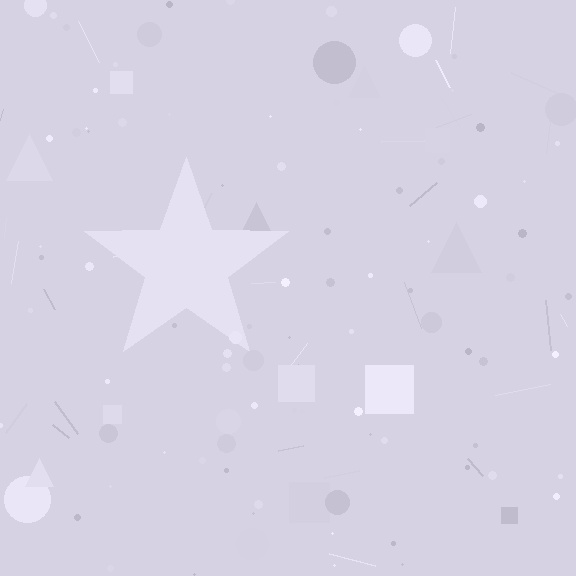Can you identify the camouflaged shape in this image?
The camouflaged shape is a star.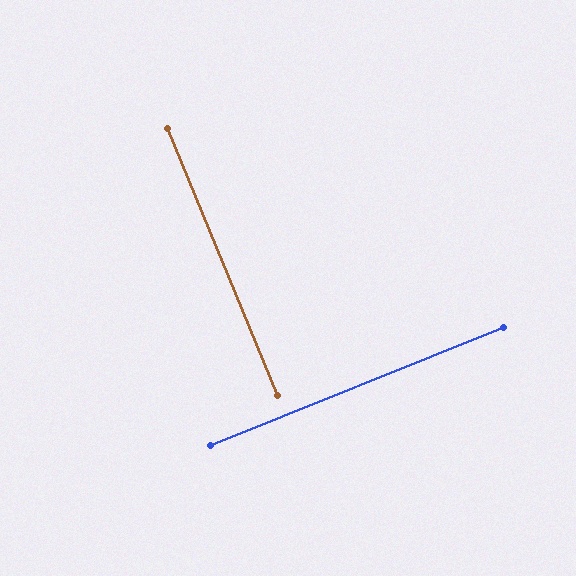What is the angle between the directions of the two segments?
Approximately 90 degrees.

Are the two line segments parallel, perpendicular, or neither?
Perpendicular — they meet at approximately 90°.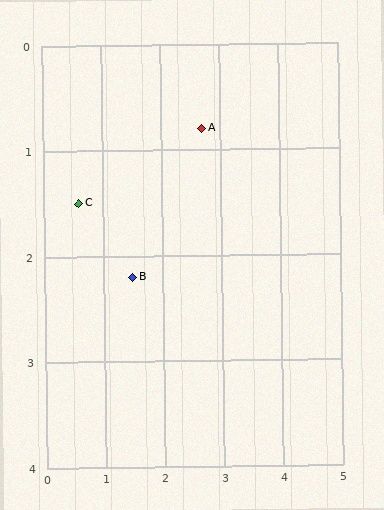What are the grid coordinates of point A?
Point A is at approximately (2.7, 0.8).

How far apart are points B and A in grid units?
Points B and A are about 1.8 grid units apart.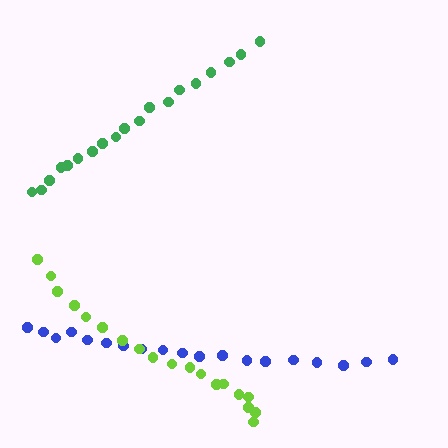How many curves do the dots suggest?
There are 3 distinct paths.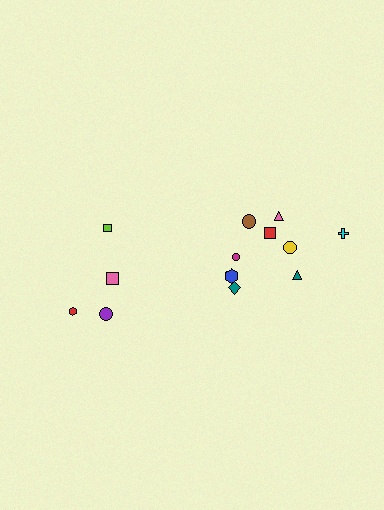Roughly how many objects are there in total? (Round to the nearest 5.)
Roughly 15 objects in total.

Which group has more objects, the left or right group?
The right group.